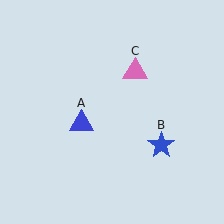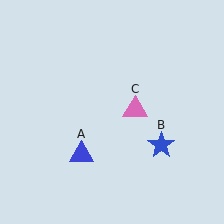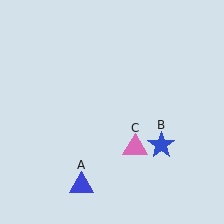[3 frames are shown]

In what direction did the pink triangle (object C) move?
The pink triangle (object C) moved down.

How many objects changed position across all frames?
2 objects changed position: blue triangle (object A), pink triangle (object C).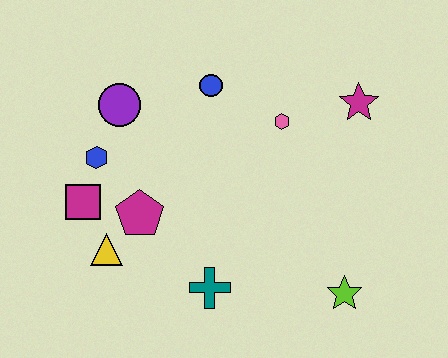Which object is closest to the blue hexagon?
The magenta square is closest to the blue hexagon.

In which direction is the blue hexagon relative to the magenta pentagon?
The blue hexagon is above the magenta pentagon.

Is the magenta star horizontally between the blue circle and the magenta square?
No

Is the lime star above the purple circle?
No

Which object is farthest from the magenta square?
The magenta star is farthest from the magenta square.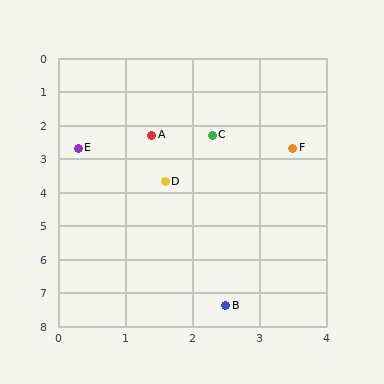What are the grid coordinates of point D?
Point D is at approximately (1.6, 3.7).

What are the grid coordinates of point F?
Point F is at approximately (3.5, 2.7).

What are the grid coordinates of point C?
Point C is at approximately (2.3, 2.3).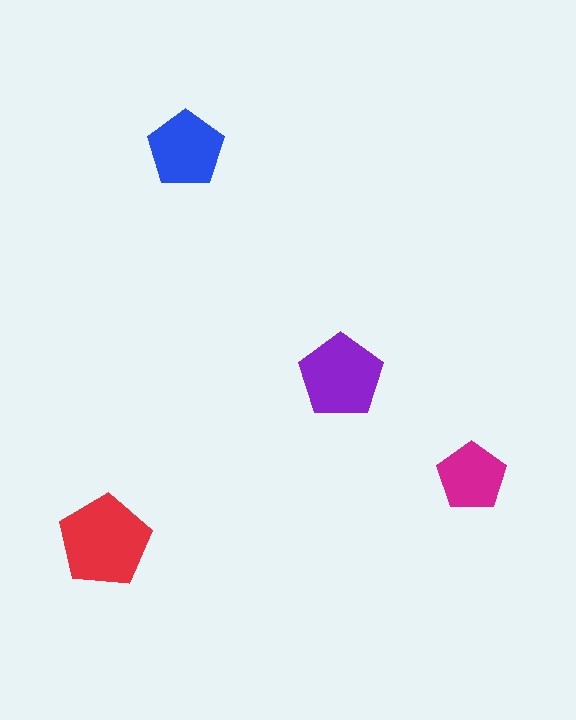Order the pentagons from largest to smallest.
the red one, the purple one, the blue one, the magenta one.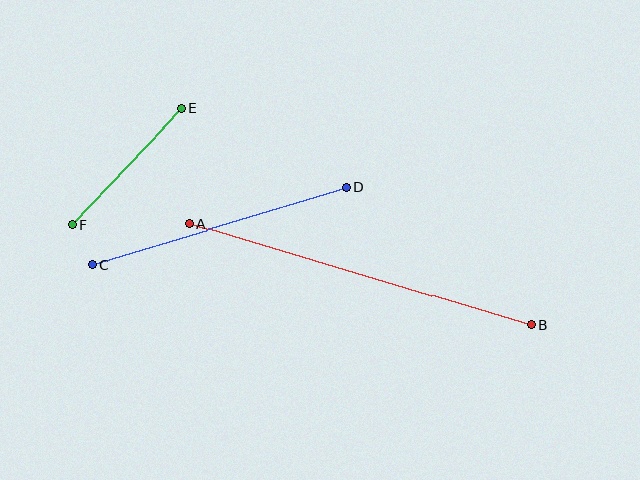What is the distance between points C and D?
The distance is approximately 265 pixels.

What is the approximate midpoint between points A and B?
The midpoint is at approximately (361, 274) pixels.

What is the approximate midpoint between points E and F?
The midpoint is at approximately (127, 166) pixels.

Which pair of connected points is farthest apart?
Points A and B are farthest apart.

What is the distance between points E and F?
The distance is approximately 160 pixels.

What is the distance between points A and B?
The distance is approximately 357 pixels.